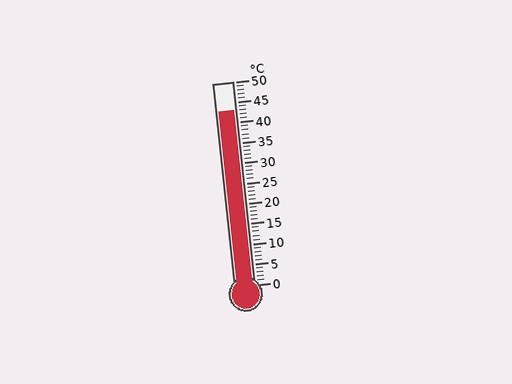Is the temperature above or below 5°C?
The temperature is above 5°C.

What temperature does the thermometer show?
The thermometer shows approximately 43°C.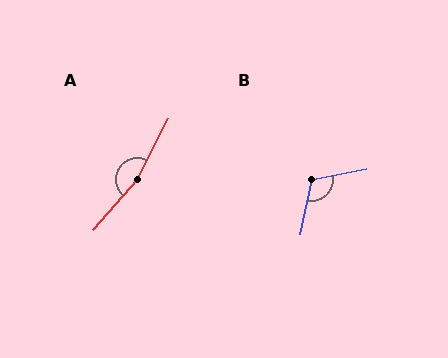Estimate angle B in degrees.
Approximately 112 degrees.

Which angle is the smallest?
B, at approximately 112 degrees.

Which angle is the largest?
A, at approximately 166 degrees.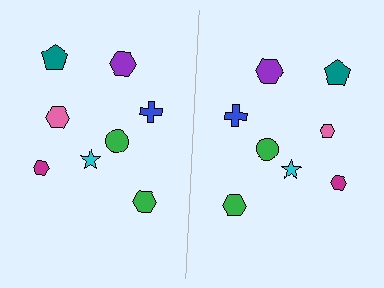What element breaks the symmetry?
The pink hexagon on the right side has a different size than its mirror counterpart.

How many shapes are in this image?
There are 16 shapes in this image.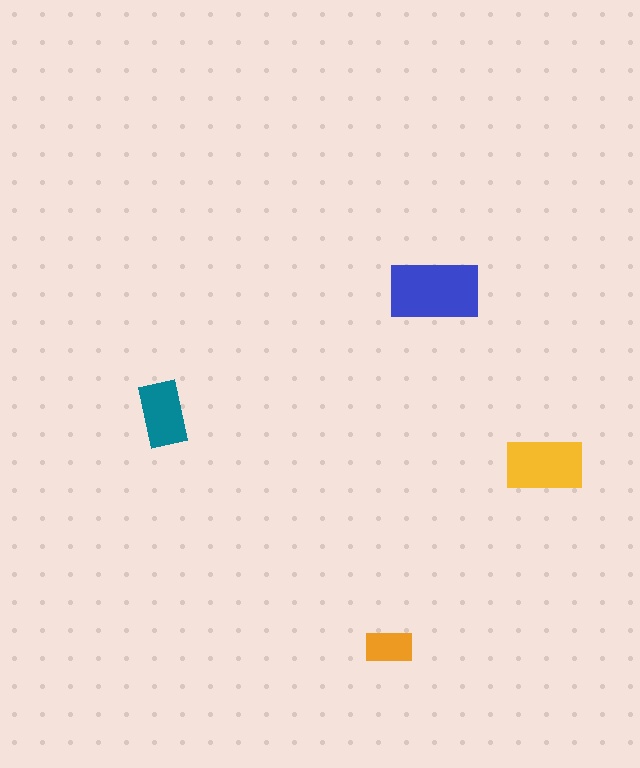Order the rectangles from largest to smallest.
the blue one, the yellow one, the teal one, the orange one.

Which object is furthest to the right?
The yellow rectangle is rightmost.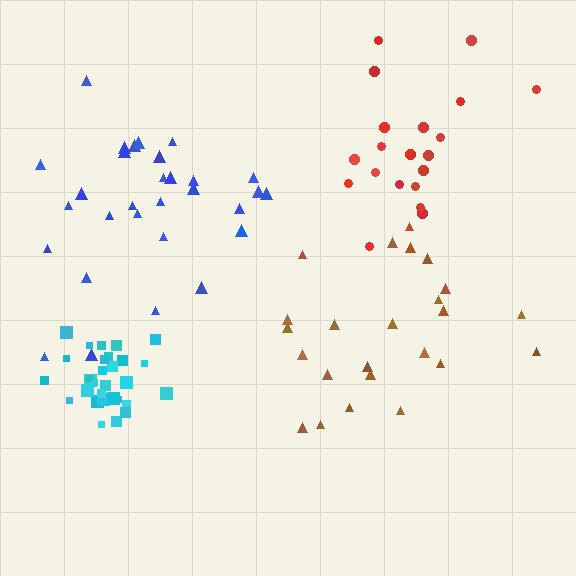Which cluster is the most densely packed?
Cyan.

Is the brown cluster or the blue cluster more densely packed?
Blue.